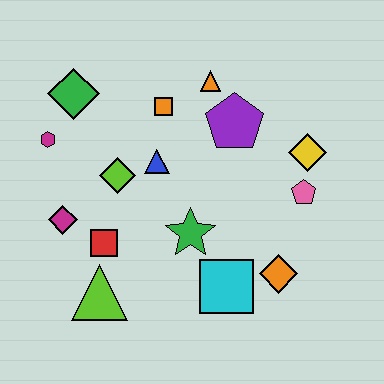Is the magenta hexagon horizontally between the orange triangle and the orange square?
No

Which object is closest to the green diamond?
The magenta hexagon is closest to the green diamond.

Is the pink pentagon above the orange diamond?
Yes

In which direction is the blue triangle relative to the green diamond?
The blue triangle is to the right of the green diamond.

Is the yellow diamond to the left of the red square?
No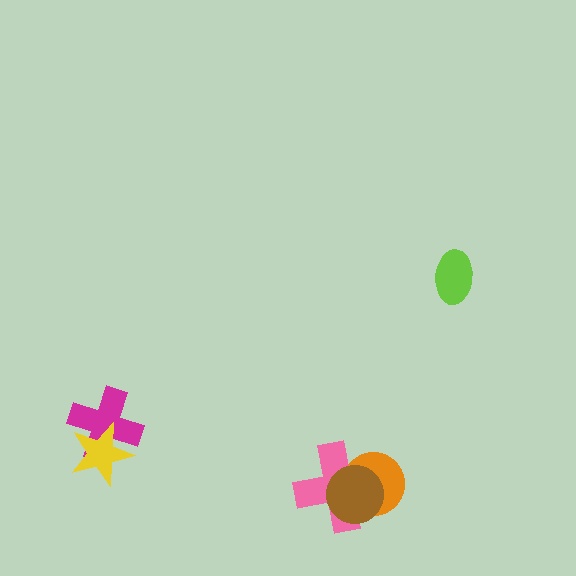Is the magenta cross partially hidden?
Yes, it is partially covered by another shape.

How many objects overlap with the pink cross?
2 objects overlap with the pink cross.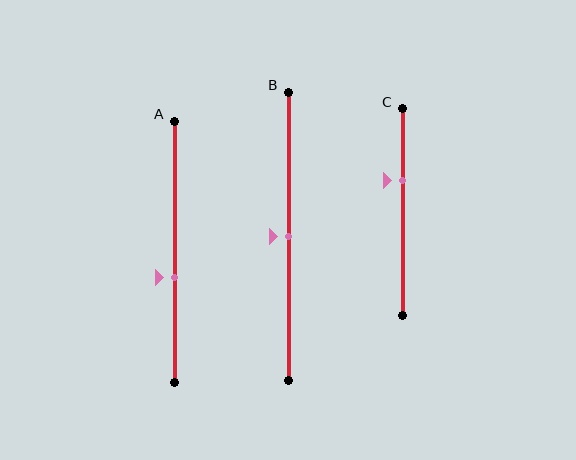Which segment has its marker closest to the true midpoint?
Segment B has its marker closest to the true midpoint.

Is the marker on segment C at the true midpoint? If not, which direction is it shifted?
No, the marker on segment C is shifted upward by about 15% of the segment length.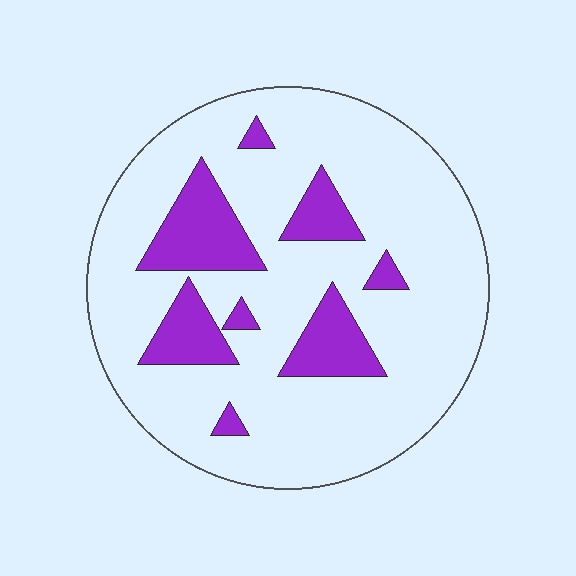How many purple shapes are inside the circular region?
8.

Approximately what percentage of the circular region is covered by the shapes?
Approximately 20%.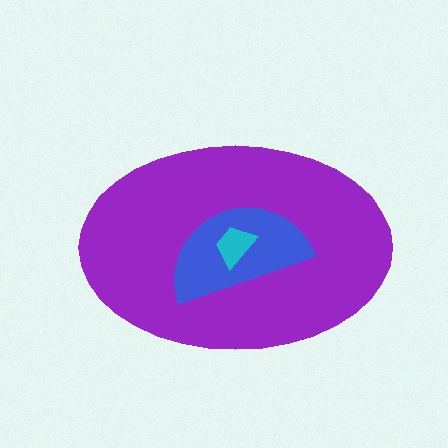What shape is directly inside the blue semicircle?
The cyan trapezoid.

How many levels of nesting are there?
3.